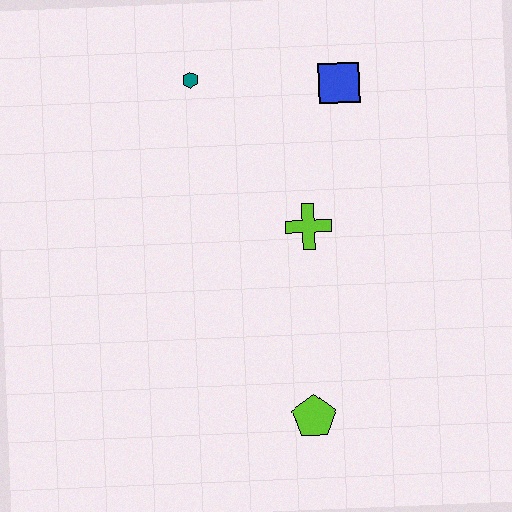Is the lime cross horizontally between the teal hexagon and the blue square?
Yes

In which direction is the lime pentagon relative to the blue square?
The lime pentagon is below the blue square.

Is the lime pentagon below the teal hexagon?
Yes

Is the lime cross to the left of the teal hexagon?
No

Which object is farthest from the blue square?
The lime pentagon is farthest from the blue square.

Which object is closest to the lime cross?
The blue square is closest to the lime cross.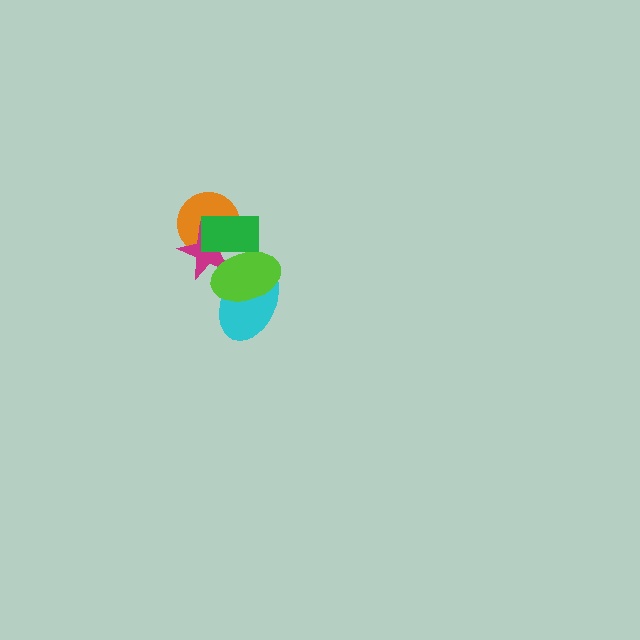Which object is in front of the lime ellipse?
The green rectangle is in front of the lime ellipse.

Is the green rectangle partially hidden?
No, no other shape covers it.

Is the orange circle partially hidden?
Yes, it is partially covered by another shape.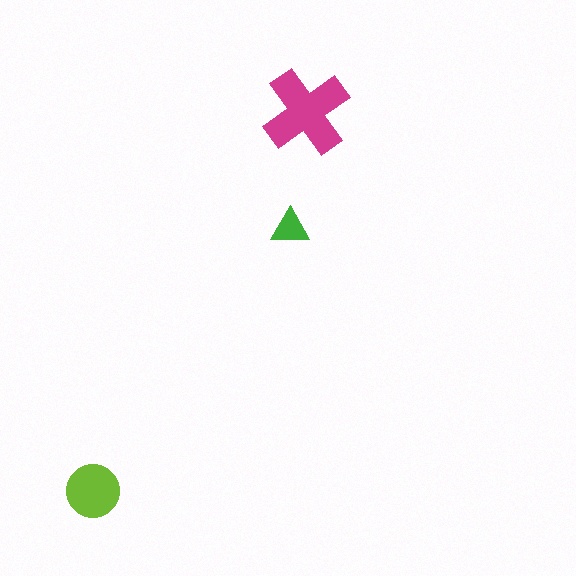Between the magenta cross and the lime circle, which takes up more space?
The magenta cross.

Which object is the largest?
The magenta cross.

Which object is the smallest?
The green triangle.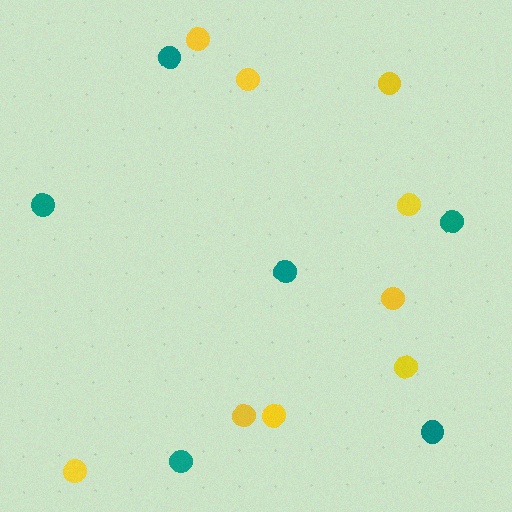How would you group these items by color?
There are 2 groups: one group of yellow circles (9) and one group of teal circles (6).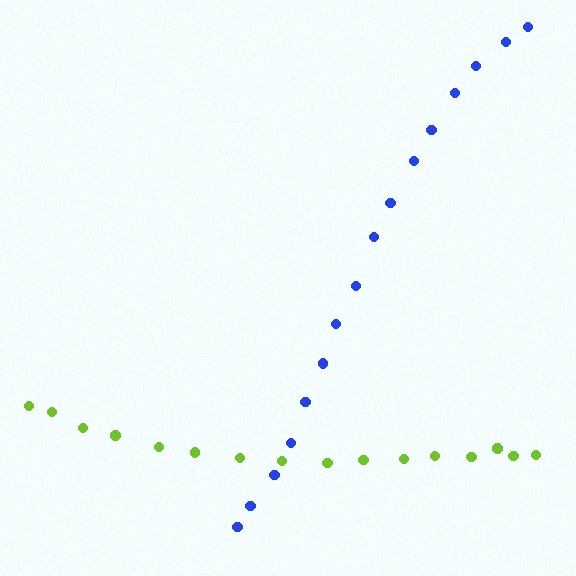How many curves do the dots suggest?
There are 2 distinct paths.